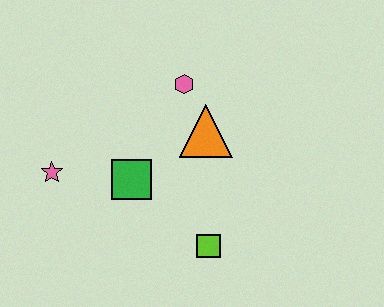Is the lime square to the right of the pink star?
Yes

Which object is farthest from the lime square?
The pink star is farthest from the lime square.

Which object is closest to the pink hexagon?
The orange triangle is closest to the pink hexagon.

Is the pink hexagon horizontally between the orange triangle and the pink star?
Yes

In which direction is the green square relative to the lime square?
The green square is to the left of the lime square.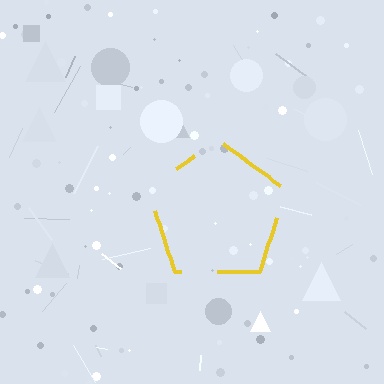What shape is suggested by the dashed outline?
The dashed outline suggests a pentagon.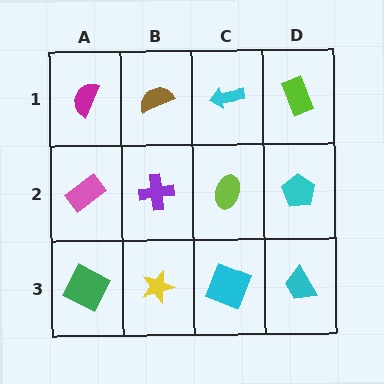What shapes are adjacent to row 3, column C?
A lime ellipse (row 2, column C), a yellow star (row 3, column B), a cyan trapezoid (row 3, column D).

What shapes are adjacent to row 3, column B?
A purple cross (row 2, column B), a green square (row 3, column A), a cyan square (row 3, column C).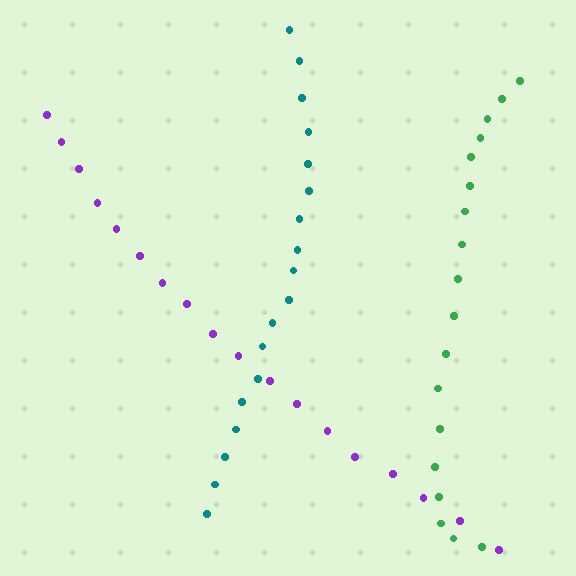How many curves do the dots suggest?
There are 3 distinct paths.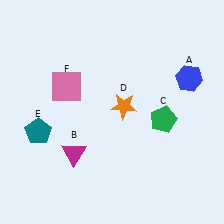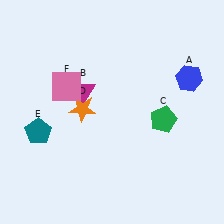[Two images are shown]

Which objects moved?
The objects that moved are: the magenta triangle (B), the orange star (D).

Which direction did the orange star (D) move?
The orange star (D) moved left.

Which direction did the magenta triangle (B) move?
The magenta triangle (B) moved up.